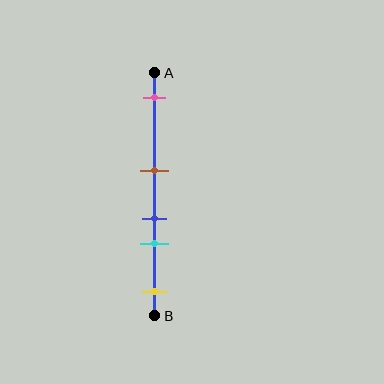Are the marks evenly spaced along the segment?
No, the marks are not evenly spaced.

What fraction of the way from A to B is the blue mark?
The blue mark is approximately 60% (0.6) of the way from A to B.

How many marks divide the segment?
There are 5 marks dividing the segment.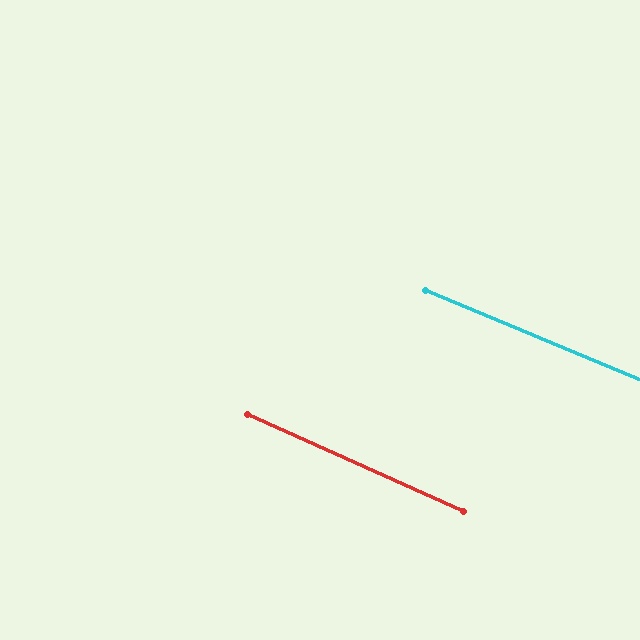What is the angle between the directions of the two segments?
Approximately 2 degrees.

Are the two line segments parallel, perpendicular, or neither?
Parallel — their directions differ by only 1.7°.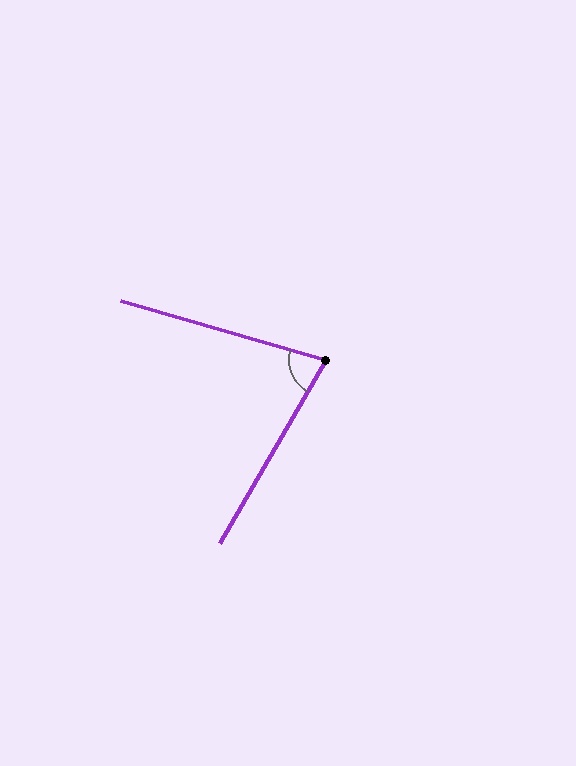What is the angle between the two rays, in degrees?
Approximately 76 degrees.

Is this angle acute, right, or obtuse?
It is acute.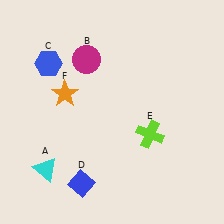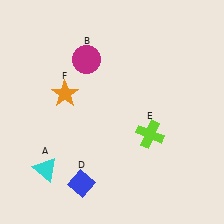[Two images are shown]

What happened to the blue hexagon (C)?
The blue hexagon (C) was removed in Image 2. It was in the top-left area of Image 1.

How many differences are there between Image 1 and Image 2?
There is 1 difference between the two images.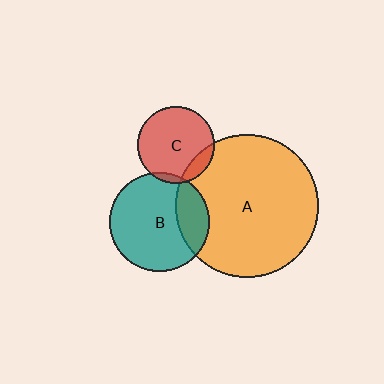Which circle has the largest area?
Circle A (orange).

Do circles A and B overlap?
Yes.